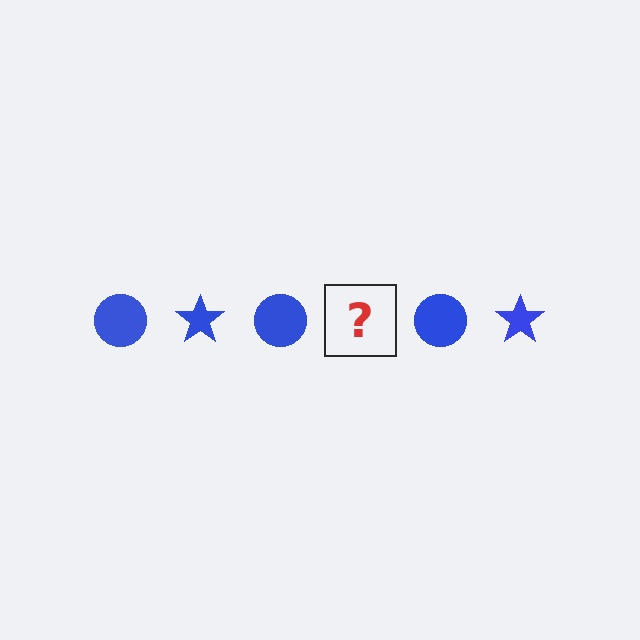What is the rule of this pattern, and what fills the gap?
The rule is that the pattern cycles through circle, star shapes in blue. The gap should be filled with a blue star.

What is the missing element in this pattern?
The missing element is a blue star.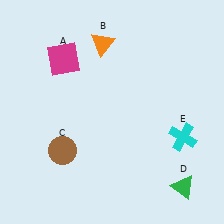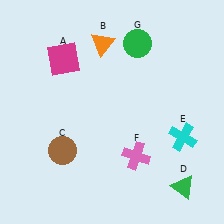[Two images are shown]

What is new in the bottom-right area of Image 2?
A pink cross (F) was added in the bottom-right area of Image 2.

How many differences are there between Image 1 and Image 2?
There are 2 differences between the two images.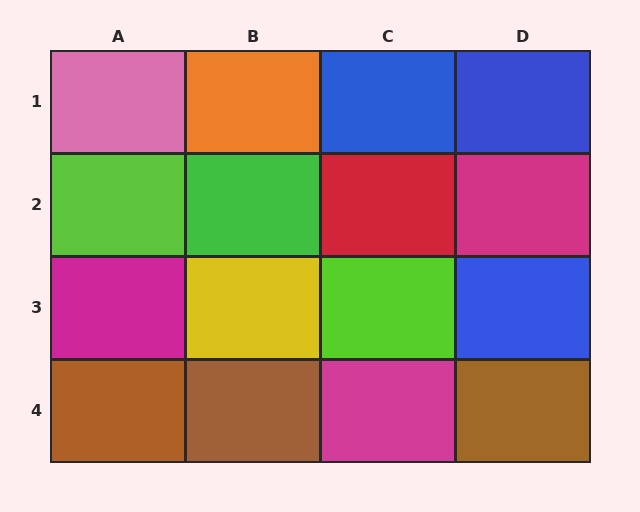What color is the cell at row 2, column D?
Magenta.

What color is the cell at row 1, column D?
Blue.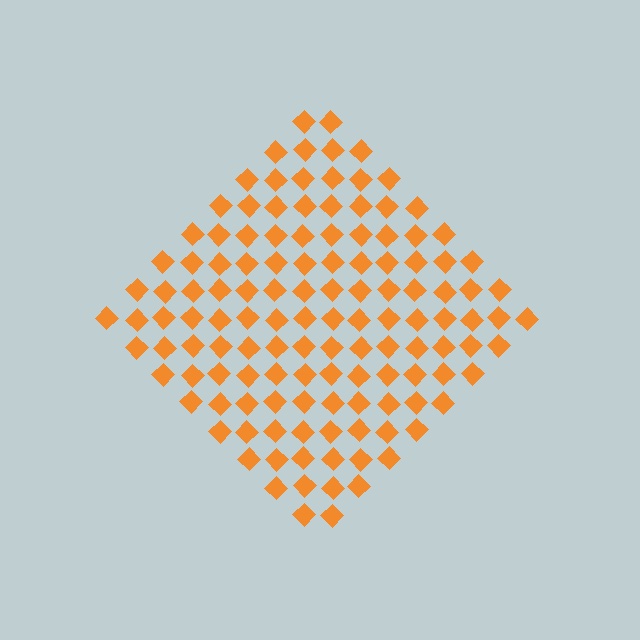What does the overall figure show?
The overall figure shows a diamond.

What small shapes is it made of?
It is made of small diamonds.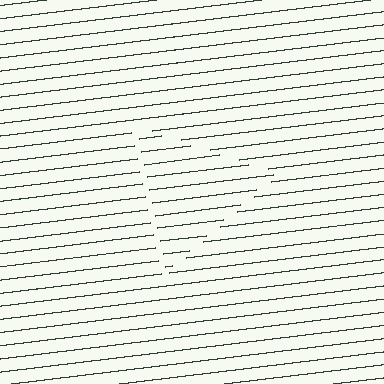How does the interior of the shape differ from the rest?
The interior of the shape contains the same grating, shifted by half a period — the contour is defined by the phase discontinuity where line-ends from the inner and outer gratings abut.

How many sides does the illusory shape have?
3 sides — the line-ends trace a triangle.